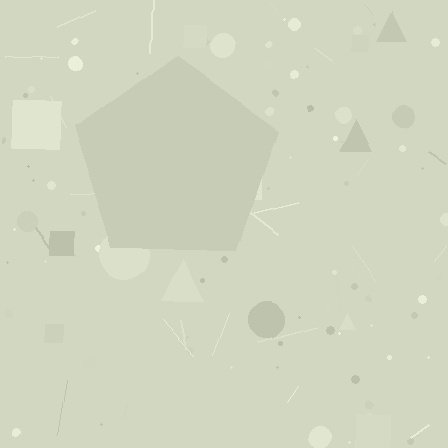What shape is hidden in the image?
A pentagon is hidden in the image.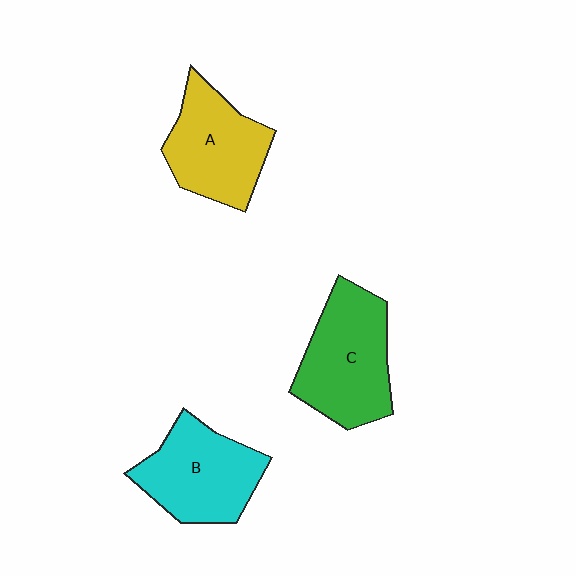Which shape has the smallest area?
Shape A (yellow).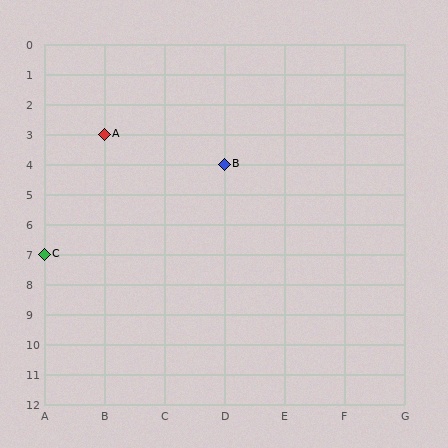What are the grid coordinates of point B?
Point B is at grid coordinates (D, 4).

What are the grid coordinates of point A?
Point A is at grid coordinates (B, 3).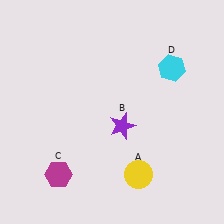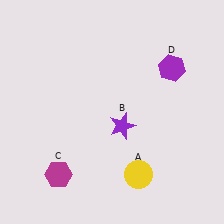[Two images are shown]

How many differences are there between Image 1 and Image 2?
There is 1 difference between the two images.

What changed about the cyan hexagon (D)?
In Image 1, D is cyan. In Image 2, it changed to purple.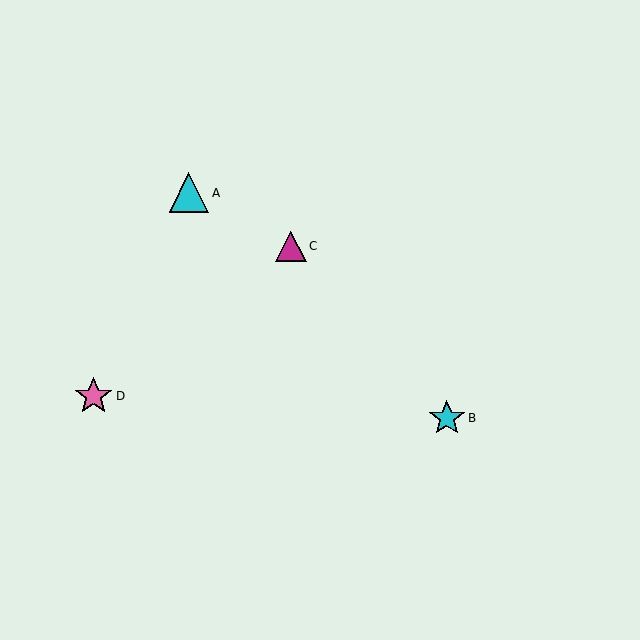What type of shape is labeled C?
Shape C is a magenta triangle.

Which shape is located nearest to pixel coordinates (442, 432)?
The cyan star (labeled B) at (447, 418) is nearest to that location.